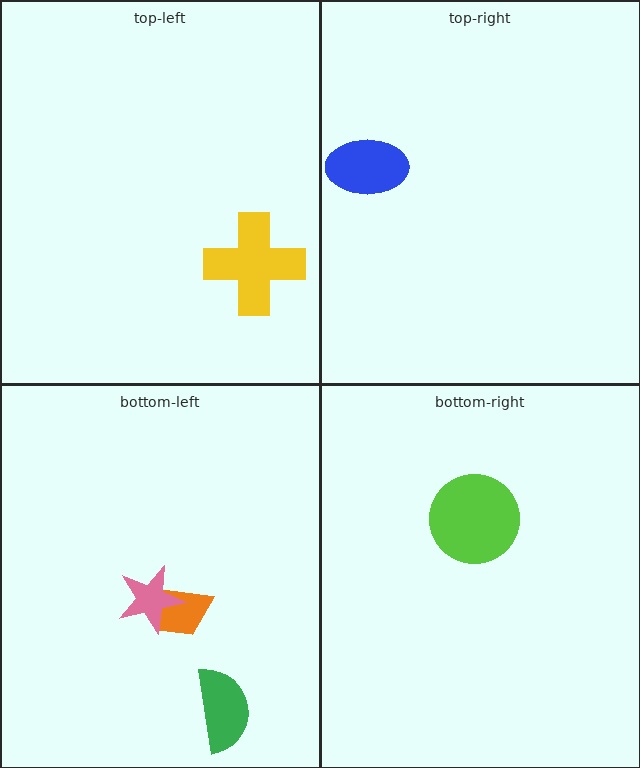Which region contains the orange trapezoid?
The bottom-left region.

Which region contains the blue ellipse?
The top-right region.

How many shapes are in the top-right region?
1.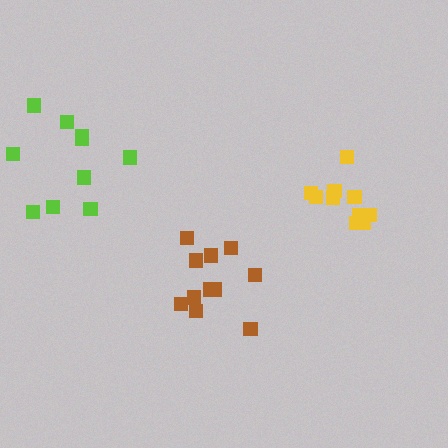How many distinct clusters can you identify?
There are 3 distinct clusters.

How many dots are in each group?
Group 1: 11 dots, Group 2: 10 dots, Group 3: 10 dots (31 total).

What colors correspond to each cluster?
The clusters are colored: brown, lime, yellow.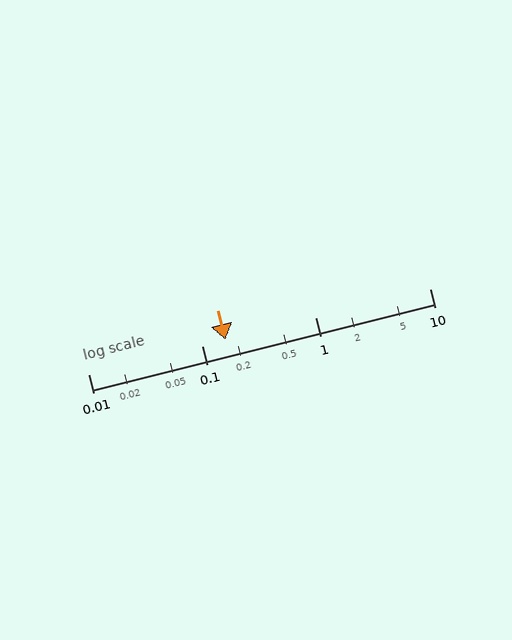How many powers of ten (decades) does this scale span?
The scale spans 3 decades, from 0.01 to 10.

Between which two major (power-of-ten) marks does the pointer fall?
The pointer is between 0.1 and 1.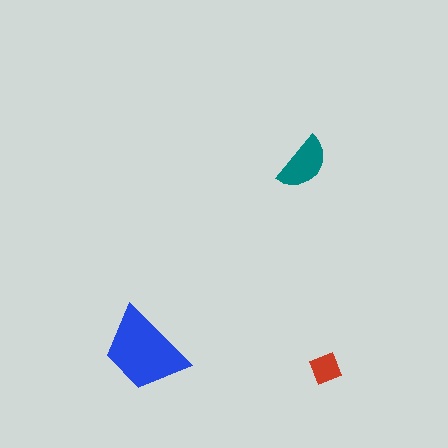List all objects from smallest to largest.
The red diamond, the teal semicircle, the blue trapezoid.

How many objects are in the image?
There are 3 objects in the image.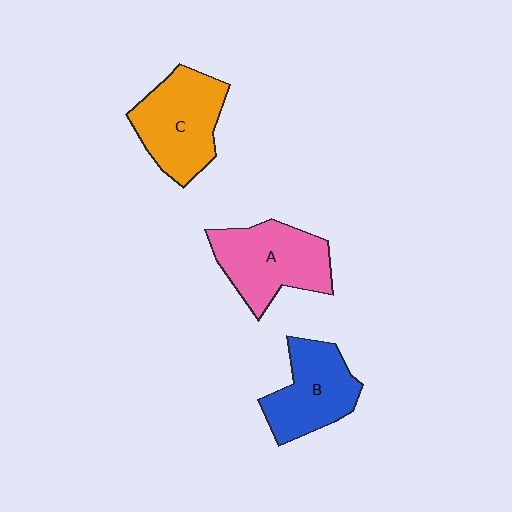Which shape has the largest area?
Shape A (pink).